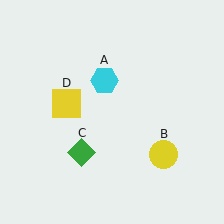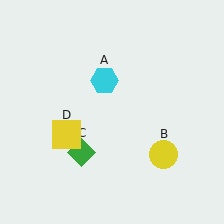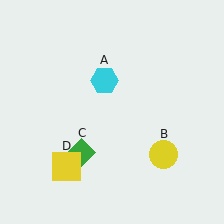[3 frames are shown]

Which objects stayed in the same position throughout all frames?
Cyan hexagon (object A) and yellow circle (object B) and green diamond (object C) remained stationary.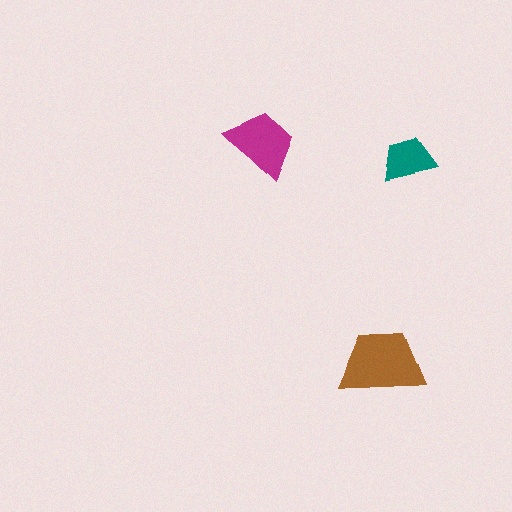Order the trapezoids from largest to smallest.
the brown one, the magenta one, the teal one.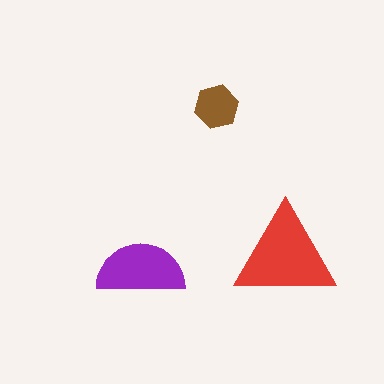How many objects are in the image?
There are 3 objects in the image.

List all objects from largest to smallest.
The red triangle, the purple semicircle, the brown hexagon.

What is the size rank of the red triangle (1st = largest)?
1st.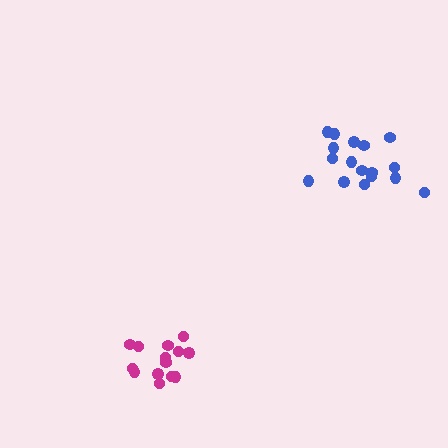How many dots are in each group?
Group 1: 17 dots, Group 2: 14 dots (31 total).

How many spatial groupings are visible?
There are 2 spatial groupings.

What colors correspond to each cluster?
The clusters are colored: blue, magenta.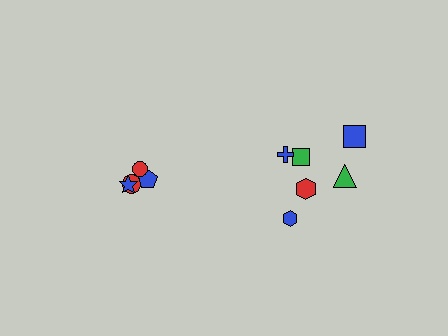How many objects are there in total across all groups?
There are 10 objects.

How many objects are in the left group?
There are 4 objects.